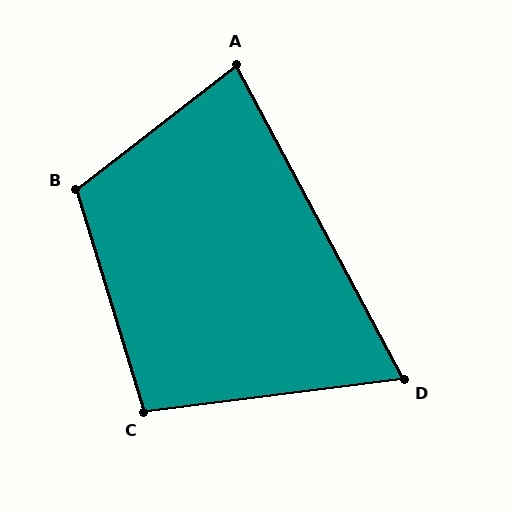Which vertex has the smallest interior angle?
D, at approximately 69 degrees.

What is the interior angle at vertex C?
Approximately 100 degrees (obtuse).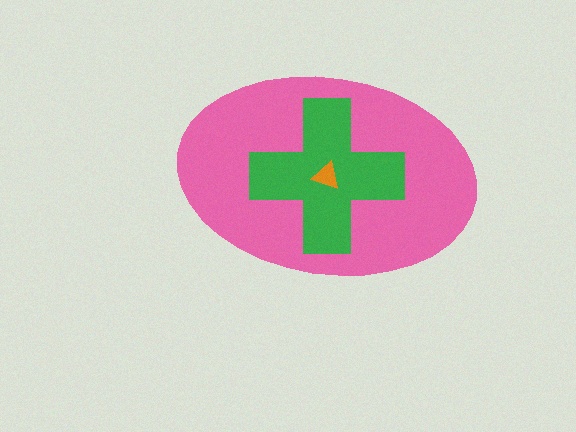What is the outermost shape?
The pink ellipse.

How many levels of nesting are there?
3.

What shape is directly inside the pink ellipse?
The green cross.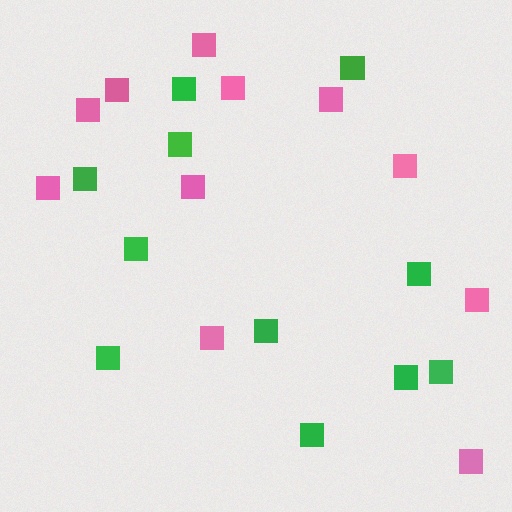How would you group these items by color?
There are 2 groups: one group of pink squares (11) and one group of green squares (11).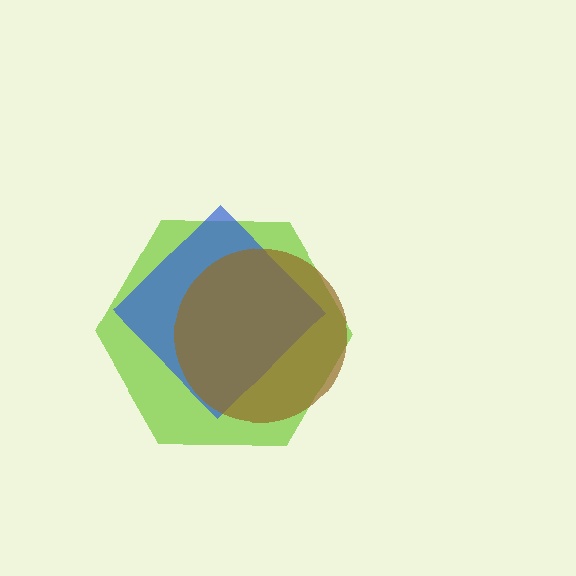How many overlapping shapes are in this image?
There are 3 overlapping shapes in the image.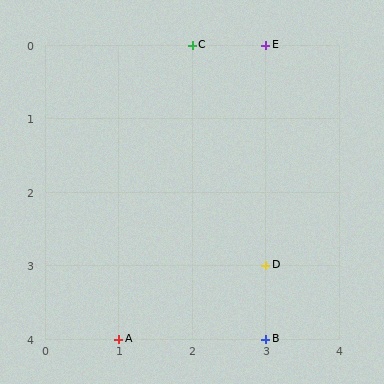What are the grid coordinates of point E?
Point E is at grid coordinates (3, 0).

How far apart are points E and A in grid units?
Points E and A are 2 columns and 4 rows apart (about 4.5 grid units diagonally).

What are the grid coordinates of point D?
Point D is at grid coordinates (3, 3).